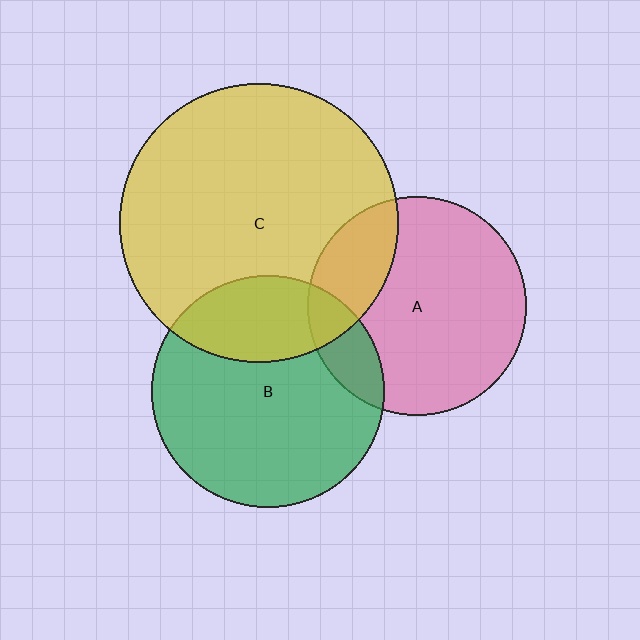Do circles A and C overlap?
Yes.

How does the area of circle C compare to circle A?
Approximately 1.6 times.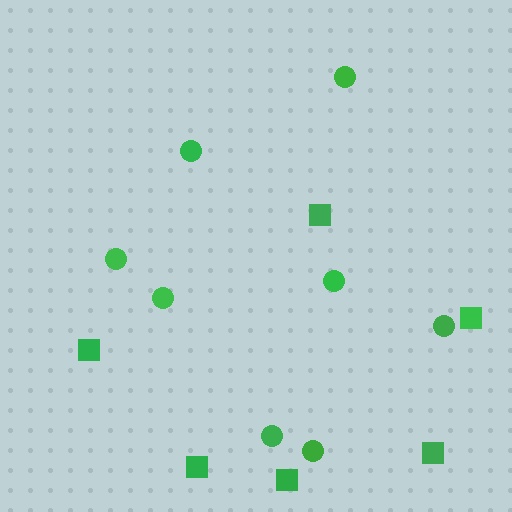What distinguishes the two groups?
There are 2 groups: one group of squares (6) and one group of circles (8).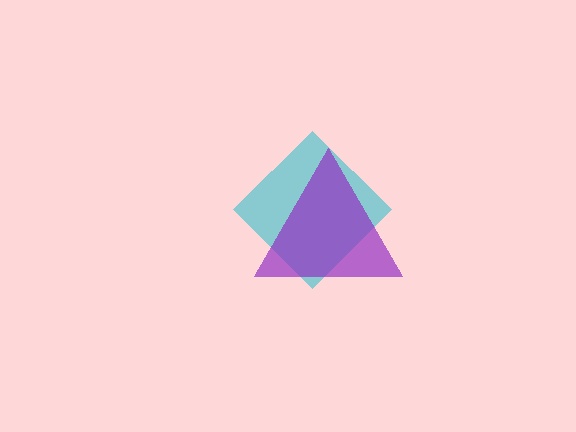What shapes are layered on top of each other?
The layered shapes are: a cyan diamond, a purple triangle.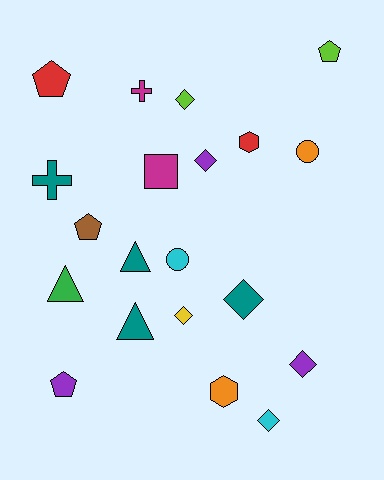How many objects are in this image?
There are 20 objects.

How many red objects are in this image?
There are 2 red objects.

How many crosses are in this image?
There are 2 crosses.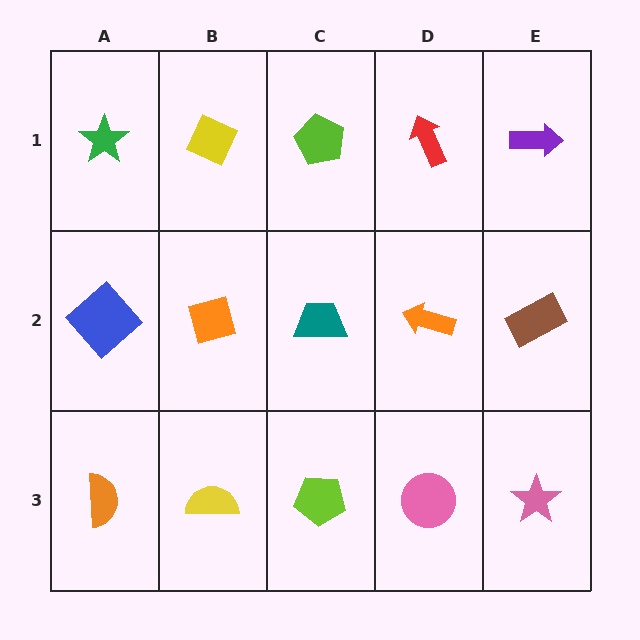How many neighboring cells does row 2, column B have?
4.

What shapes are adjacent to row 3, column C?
A teal trapezoid (row 2, column C), a yellow semicircle (row 3, column B), a pink circle (row 3, column D).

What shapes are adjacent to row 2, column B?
A yellow diamond (row 1, column B), a yellow semicircle (row 3, column B), a blue diamond (row 2, column A), a teal trapezoid (row 2, column C).